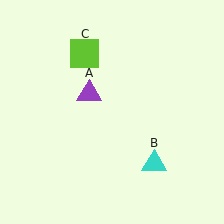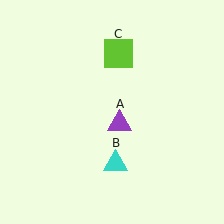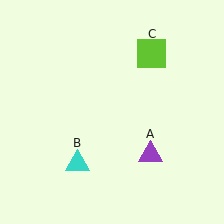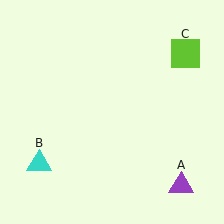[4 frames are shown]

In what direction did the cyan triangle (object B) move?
The cyan triangle (object B) moved left.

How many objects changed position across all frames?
3 objects changed position: purple triangle (object A), cyan triangle (object B), lime square (object C).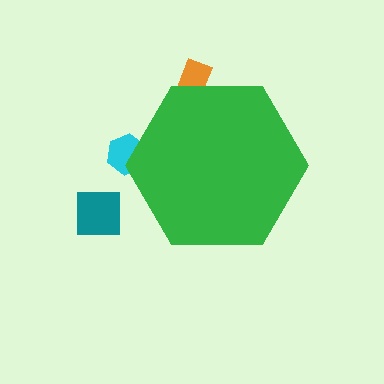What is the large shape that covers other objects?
A green hexagon.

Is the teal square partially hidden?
No, the teal square is fully visible.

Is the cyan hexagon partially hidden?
Yes, the cyan hexagon is partially hidden behind the green hexagon.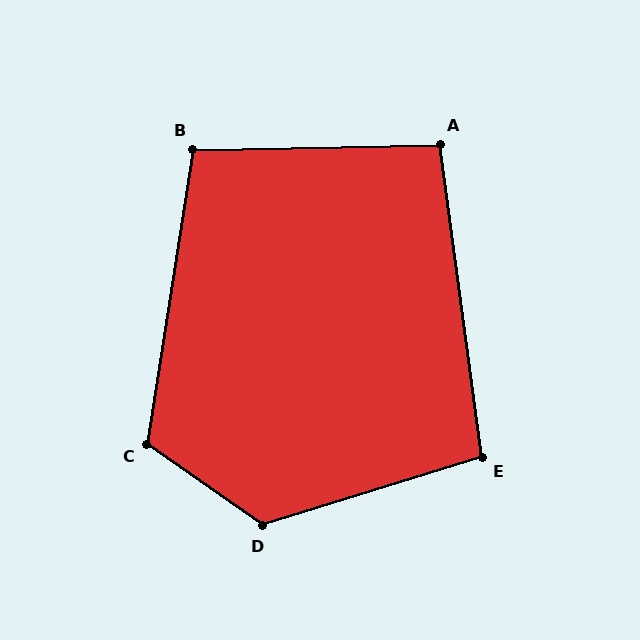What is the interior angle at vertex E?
Approximately 99 degrees (obtuse).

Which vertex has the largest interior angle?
D, at approximately 128 degrees.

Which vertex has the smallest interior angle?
A, at approximately 96 degrees.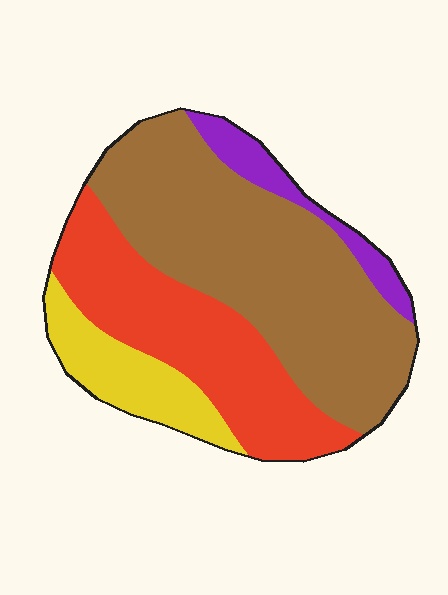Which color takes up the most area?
Brown, at roughly 50%.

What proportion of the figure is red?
Red covers roughly 30% of the figure.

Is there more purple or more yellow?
Yellow.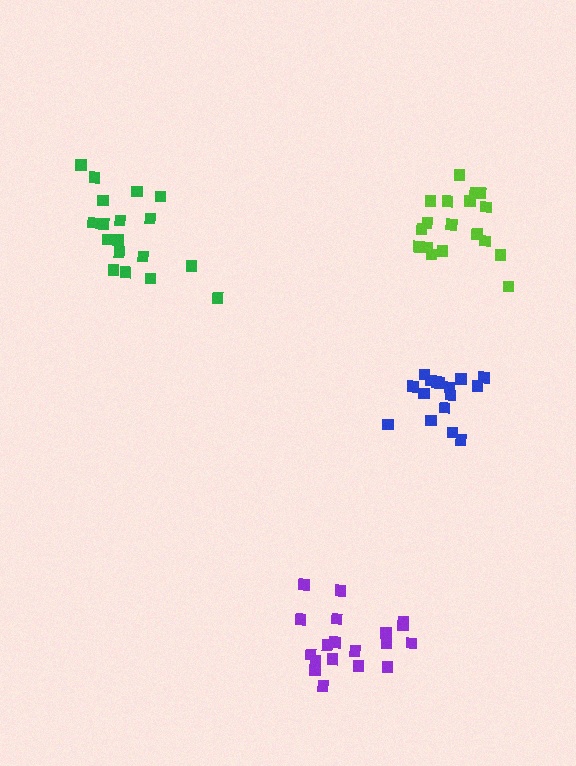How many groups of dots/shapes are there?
There are 4 groups.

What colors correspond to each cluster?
The clusters are colored: blue, green, purple, lime.